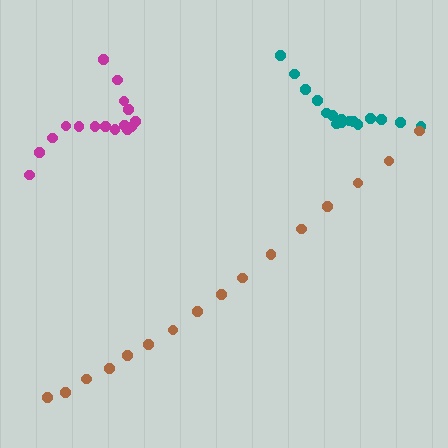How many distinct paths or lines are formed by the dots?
There are 3 distinct paths.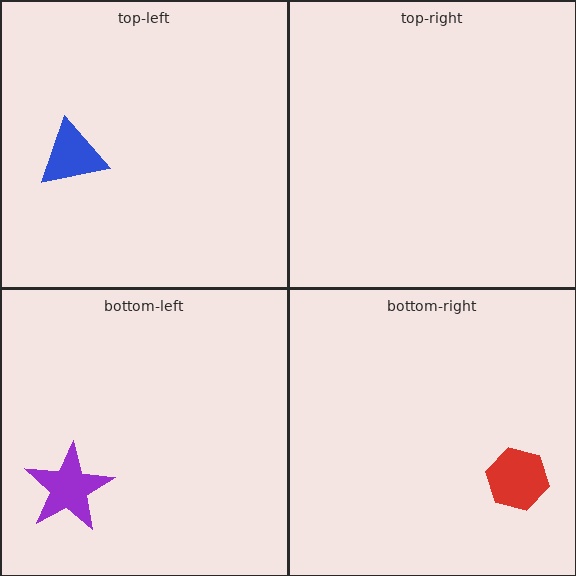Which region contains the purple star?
The bottom-left region.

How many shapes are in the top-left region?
1.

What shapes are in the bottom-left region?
The purple star.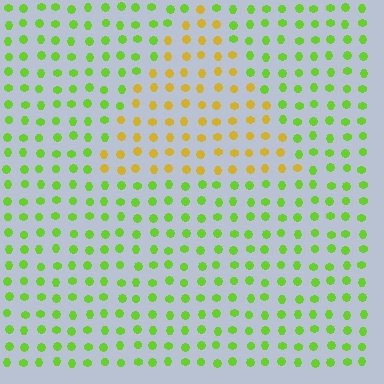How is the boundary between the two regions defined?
The boundary is defined purely by a slight shift in hue (about 50 degrees). Spacing, size, and orientation are identical on both sides.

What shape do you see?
I see a triangle.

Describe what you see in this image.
The image is filled with small lime elements in a uniform arrangement. A triangle-shaped region is visible where the elements are tinted to a slightly different hue, forming a subtle color boundary.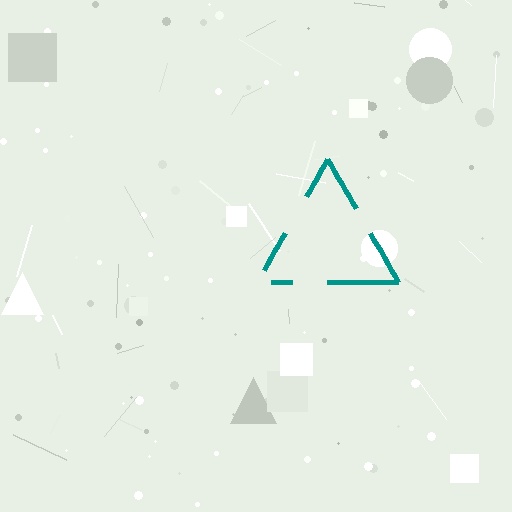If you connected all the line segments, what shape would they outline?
They would outline a triangle.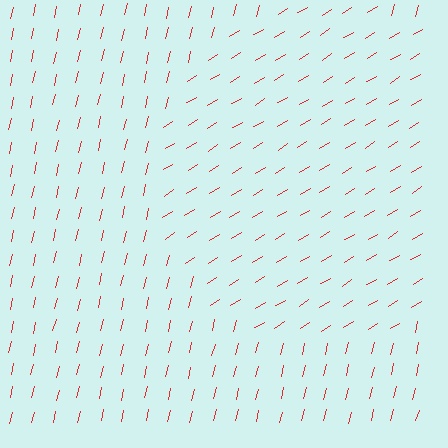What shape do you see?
I see a circle.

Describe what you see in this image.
The image is filled with small red line segments. A circle region in the image has lines oriented differently from the surrounding lines, creating a visible texture boundary.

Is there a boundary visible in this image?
Yes, there is a texture boundary formed by a change in line orientation.